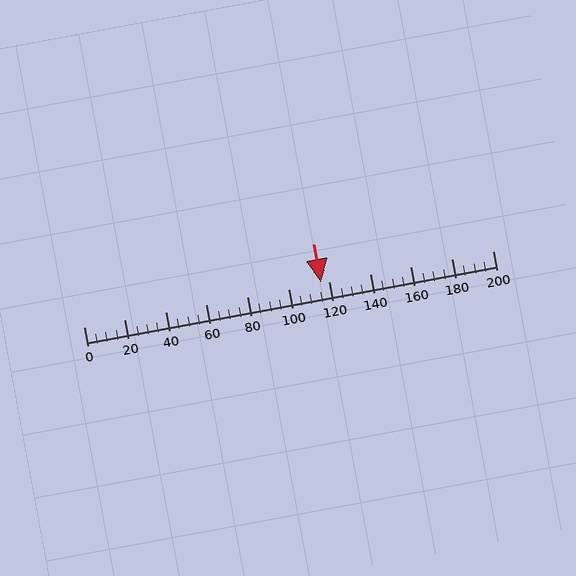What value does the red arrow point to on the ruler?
The red arrow points to approximately 116.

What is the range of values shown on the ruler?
The ruler shows values from 0 to 200.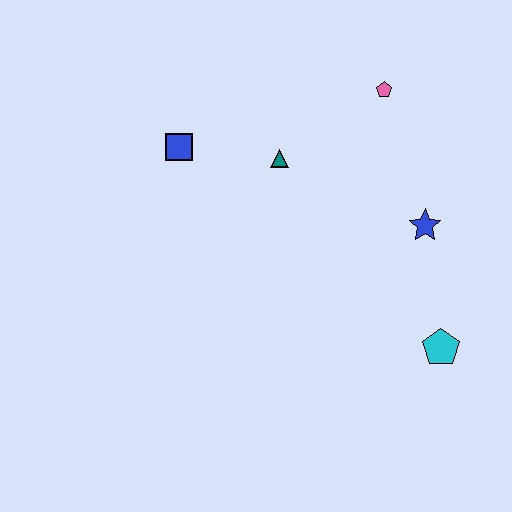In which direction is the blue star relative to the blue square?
The blue star is to the right of the blue square.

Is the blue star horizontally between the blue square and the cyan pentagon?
Yes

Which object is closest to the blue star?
The cyan pentagon is closest to the blue star.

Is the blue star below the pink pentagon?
Yes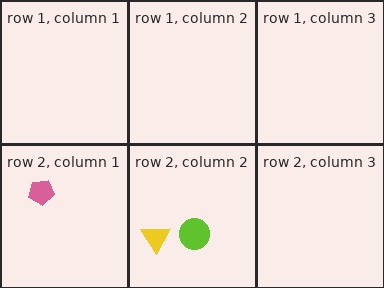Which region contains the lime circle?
The row 2, column 2 region.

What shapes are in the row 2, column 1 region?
The pink pentagon.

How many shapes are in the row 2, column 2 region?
2.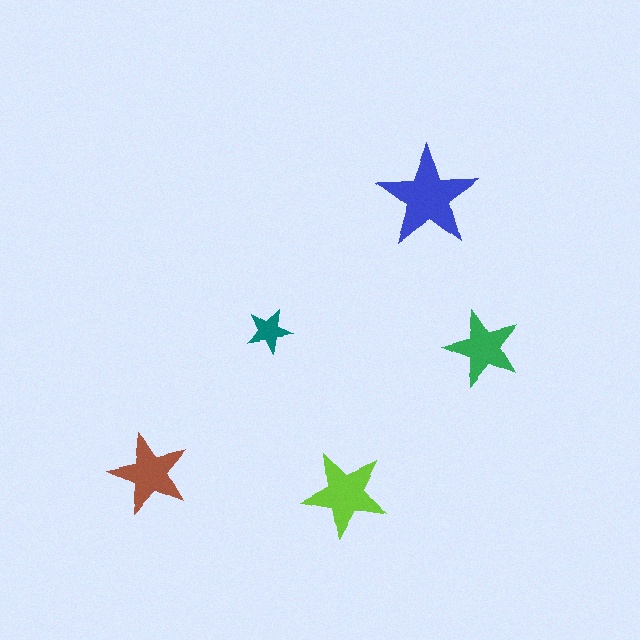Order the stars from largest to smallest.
the blue one, the lime one, the brown one, the green one, the teal one.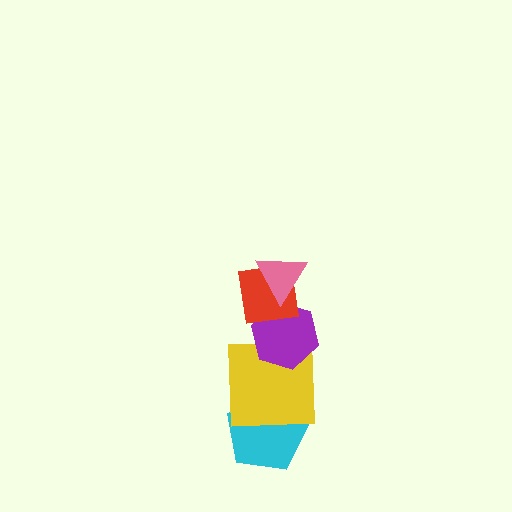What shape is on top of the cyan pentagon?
The yellow square is on top of the cyan pentagon.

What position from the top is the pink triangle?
The pink triangle is 1st from the top.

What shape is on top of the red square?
The pink triangle is on top of the red square.